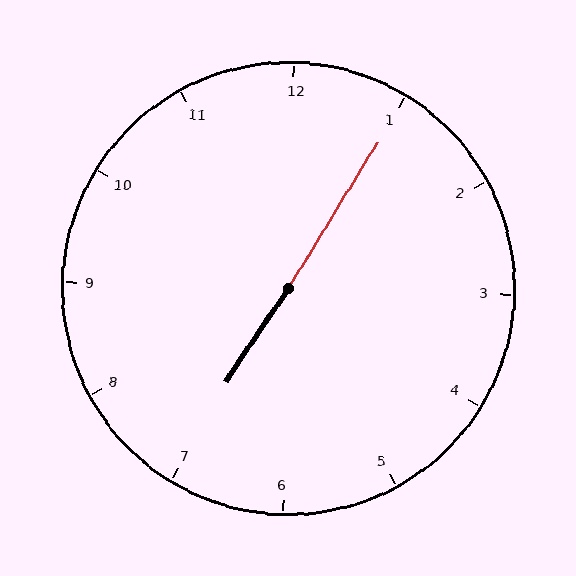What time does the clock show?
7:05.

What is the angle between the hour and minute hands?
Approximately 178 degrees.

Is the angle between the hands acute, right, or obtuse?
It is obtuse.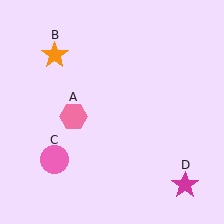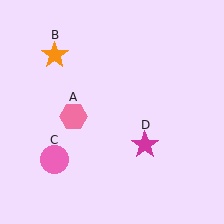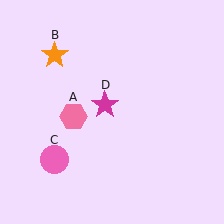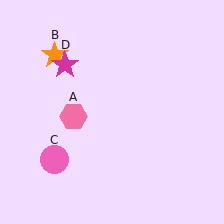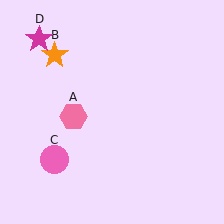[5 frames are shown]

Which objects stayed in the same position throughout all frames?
Pink hexagon (object A) and orange star (object B) and pink circle (object C) remained stationary.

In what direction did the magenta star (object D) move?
The magenta star (object D) moved up and to the left.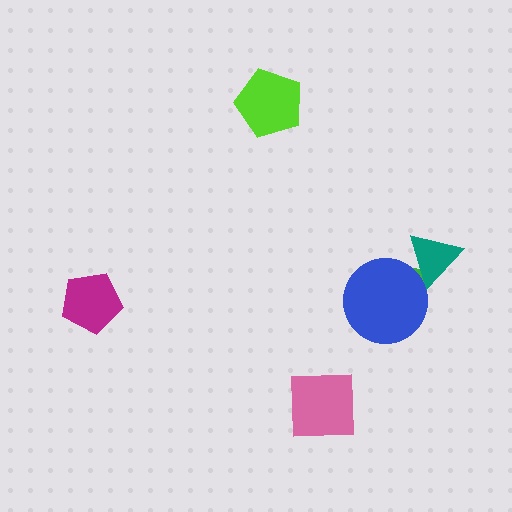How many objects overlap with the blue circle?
2 objects overlap with the blue circle.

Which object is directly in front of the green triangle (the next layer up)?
The teal triangle is directly in front of the green triangle.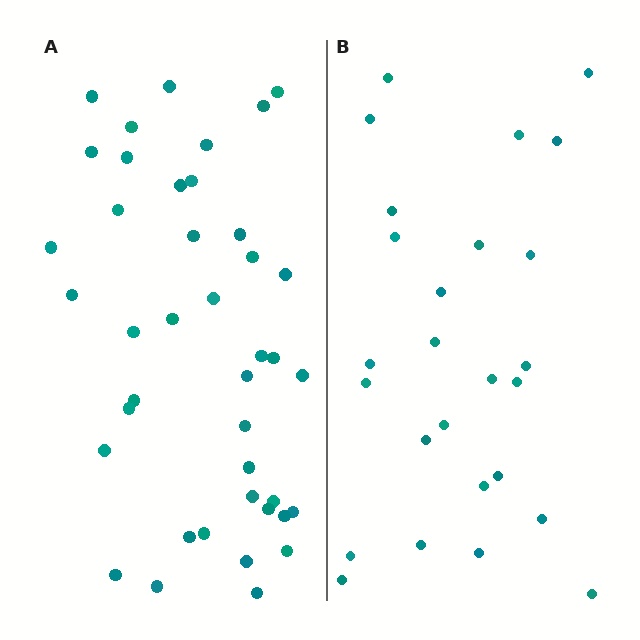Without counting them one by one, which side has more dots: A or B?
Region A (the left region) has more dots.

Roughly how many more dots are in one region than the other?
Region A has approximately 15 more dots than region B.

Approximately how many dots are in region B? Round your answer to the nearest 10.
About 30 dots. (The exact count is 26, which rounds to 30.)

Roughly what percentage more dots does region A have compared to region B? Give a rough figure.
About 60% more.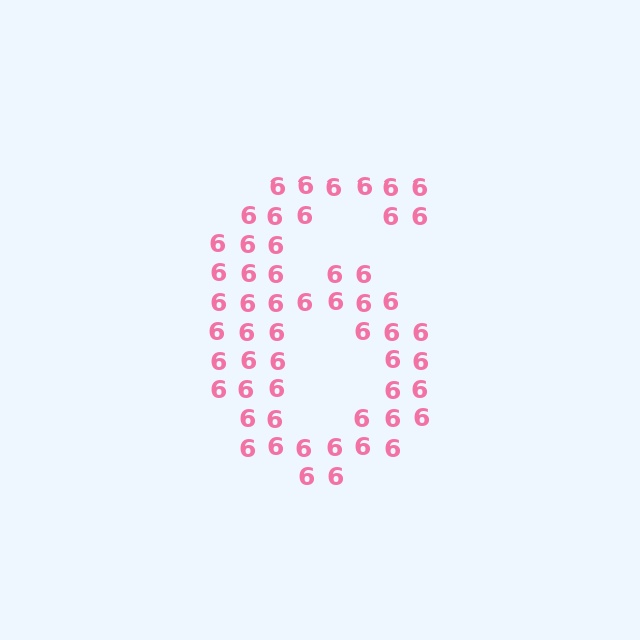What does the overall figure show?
The overall figure shows the digit 6.